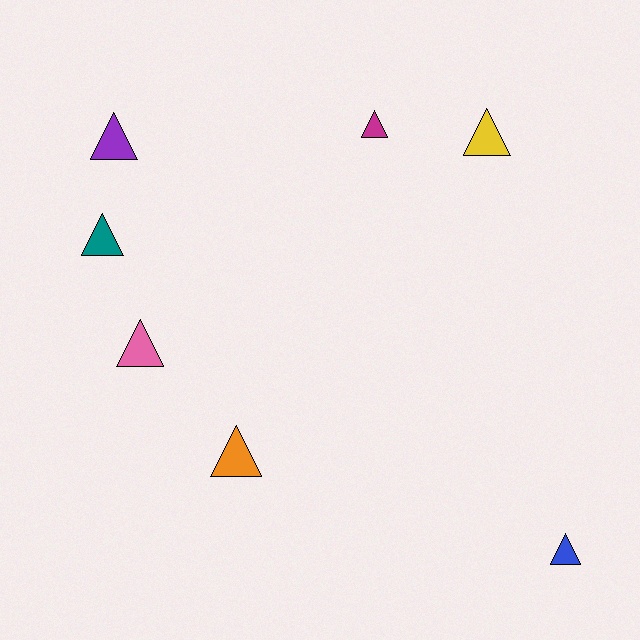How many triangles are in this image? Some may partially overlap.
There are 7 triangles.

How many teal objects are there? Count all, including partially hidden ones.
There is 1 teal object.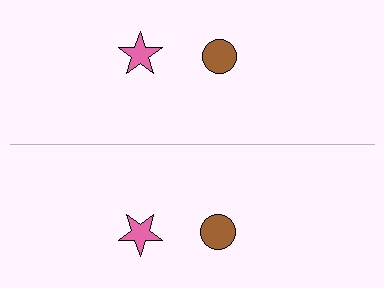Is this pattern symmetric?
Yes, this pattern has bilateral (reflection) symmetry.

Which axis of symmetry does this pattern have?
The pattern has a horizontal axis of symmetry running through the center of the image.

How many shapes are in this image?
There are 4 shapes in this image.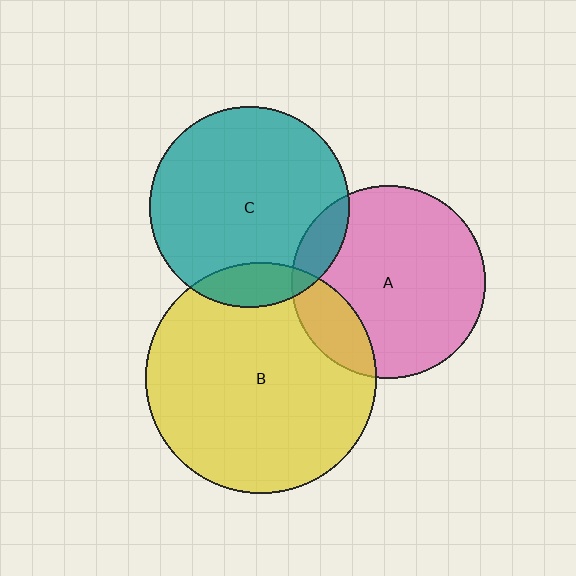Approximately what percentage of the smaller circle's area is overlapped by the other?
Approximately 10%.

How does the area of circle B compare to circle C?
Approximately 1.3 times.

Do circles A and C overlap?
Yes.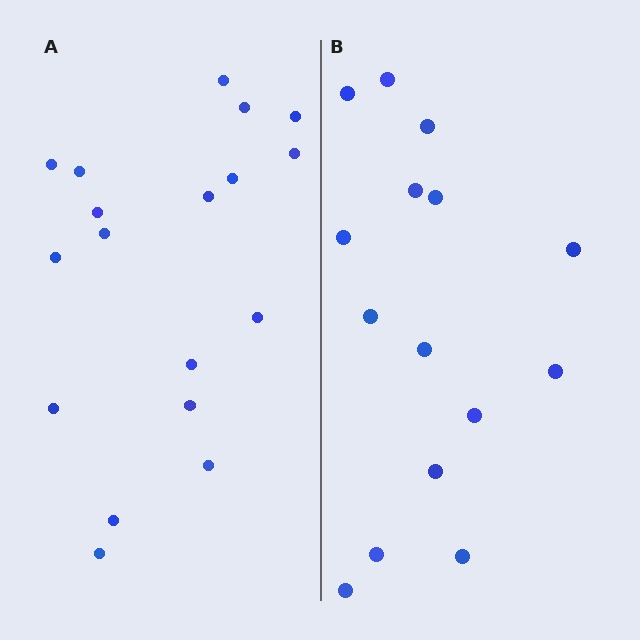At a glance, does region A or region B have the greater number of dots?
Region A (the left region) has more dots.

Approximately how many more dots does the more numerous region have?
Region A has just a few more — roughly 2 or 3 more dots than region B.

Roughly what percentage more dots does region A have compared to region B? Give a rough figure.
About 20% more.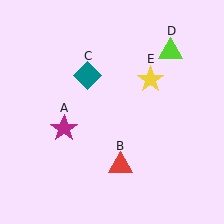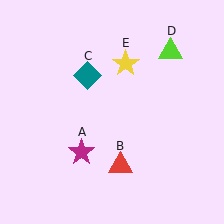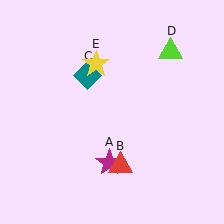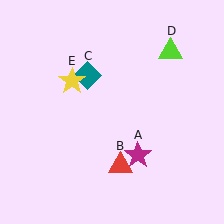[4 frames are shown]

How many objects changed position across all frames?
2 objects changed position: magenta star (object A), yellow star (object E).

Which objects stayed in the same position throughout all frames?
Red triangle (object B) and teal diamond (object C) and lime triangle (object D) remained stationary.